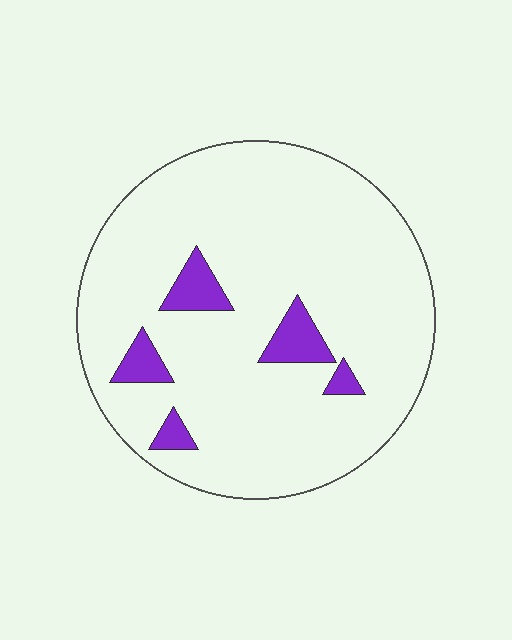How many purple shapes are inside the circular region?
5.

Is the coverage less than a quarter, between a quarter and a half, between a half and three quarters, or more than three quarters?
Less than a quarter.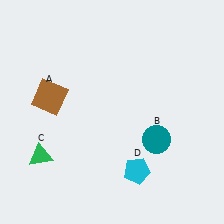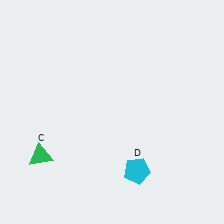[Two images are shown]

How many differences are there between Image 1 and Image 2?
There are 2 differences between the two images.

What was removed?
The brown square (A), the teal circle (B) were removed in Image 2.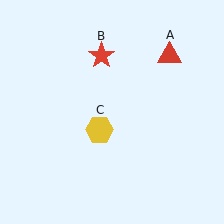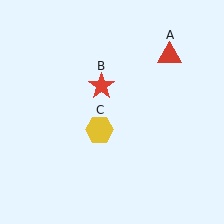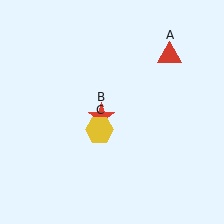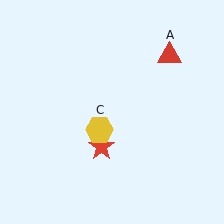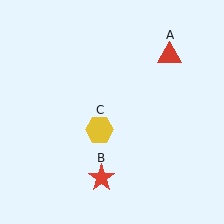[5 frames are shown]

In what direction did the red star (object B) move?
The red star (object B) moved down.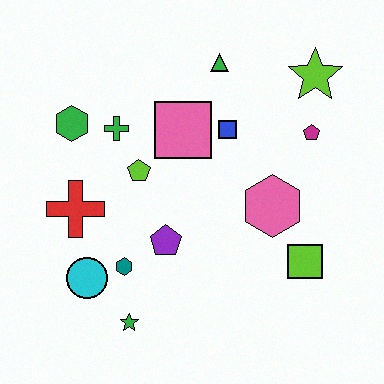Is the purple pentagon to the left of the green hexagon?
No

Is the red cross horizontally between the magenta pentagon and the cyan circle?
No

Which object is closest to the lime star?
The magenta pentagon is closest to the lime star.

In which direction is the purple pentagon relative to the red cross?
The purple pentagon is to the right of the red cross.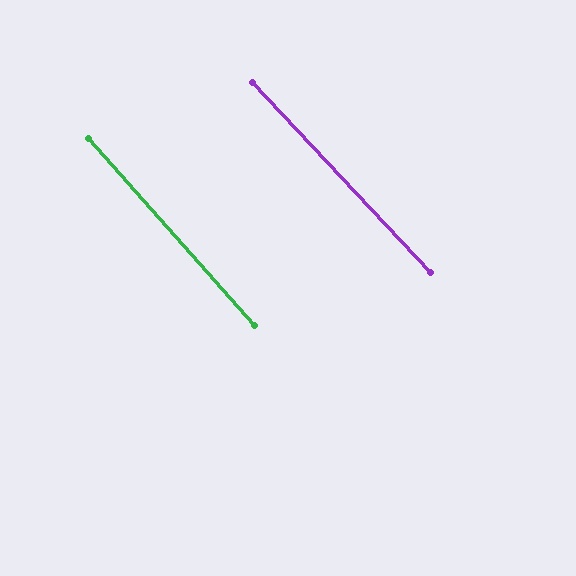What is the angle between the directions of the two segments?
Approximately 2 degrees.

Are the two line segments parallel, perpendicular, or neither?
Parallel — their directions differ by only 1.6°.